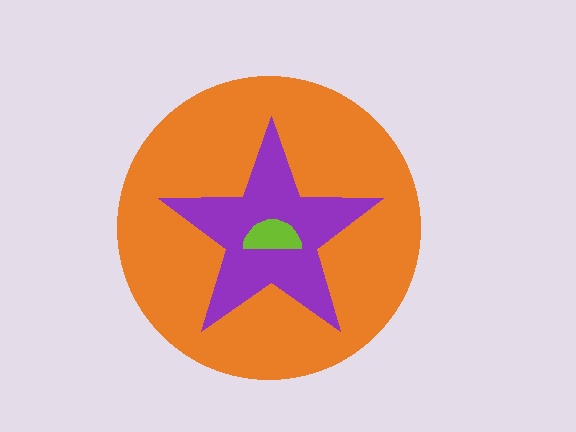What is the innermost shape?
The lime semicircle.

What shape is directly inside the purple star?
The lime semicircle.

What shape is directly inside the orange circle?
The purple star.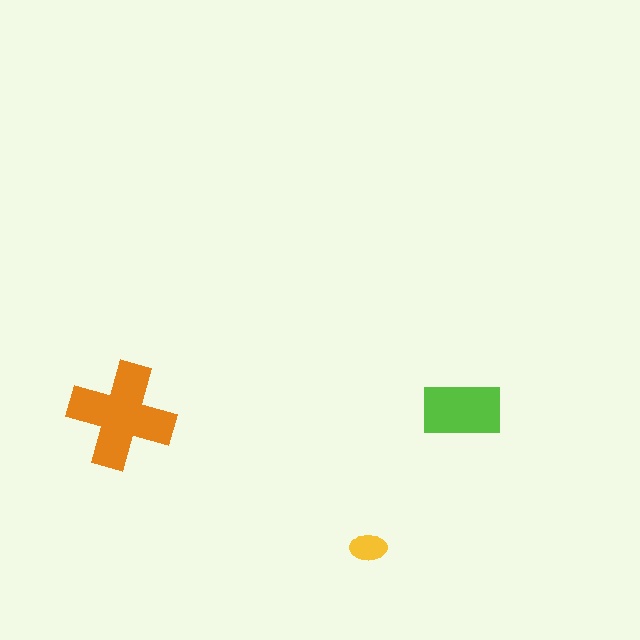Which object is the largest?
The orange cross.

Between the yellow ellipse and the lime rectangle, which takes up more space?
The lime rectangle.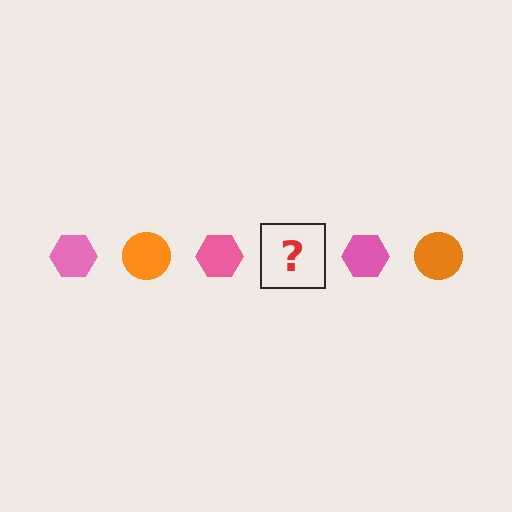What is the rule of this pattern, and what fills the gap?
The rule is that the pattern alternates between pink hexagon and orange circle. The gap should be filled with an orange circle.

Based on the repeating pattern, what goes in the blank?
The blank should be an orange circle.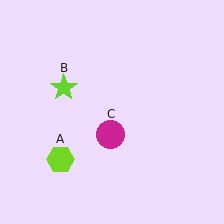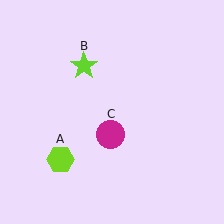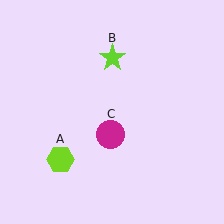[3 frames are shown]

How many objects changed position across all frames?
1 object changed position: lime star (object B).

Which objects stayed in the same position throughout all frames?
Lime hexagon (object A) and magenta circle (object C) remained stationary.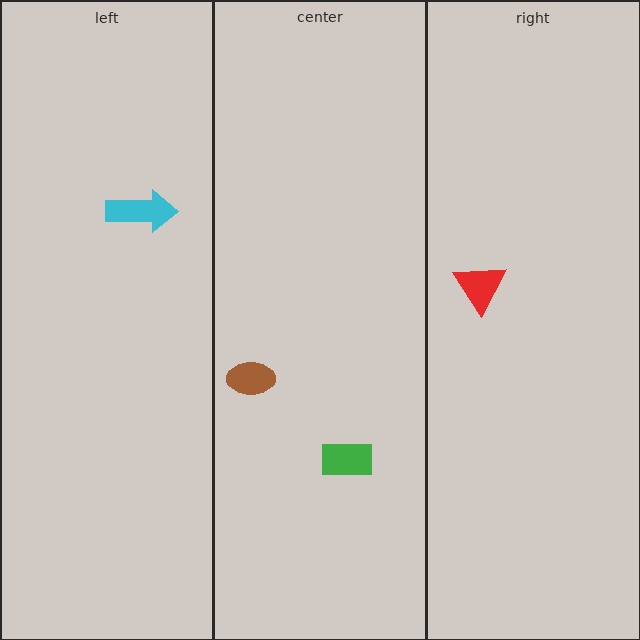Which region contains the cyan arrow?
The left region.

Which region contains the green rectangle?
The center region.